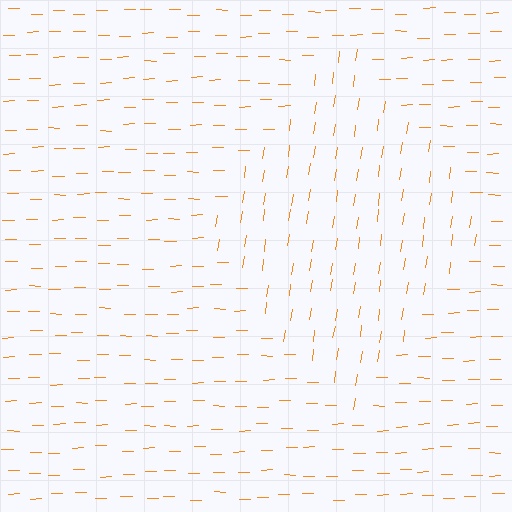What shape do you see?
I see a diamond.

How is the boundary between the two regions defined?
The boundary is defined purely by a change in line orientation (approximately 81 degrees difference). All lines are the same color and thickness.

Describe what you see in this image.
The image is filled with small orange line segments. A diamond region in the image has lines oriented differently from the surrounding lines, creating a visible texture boundary.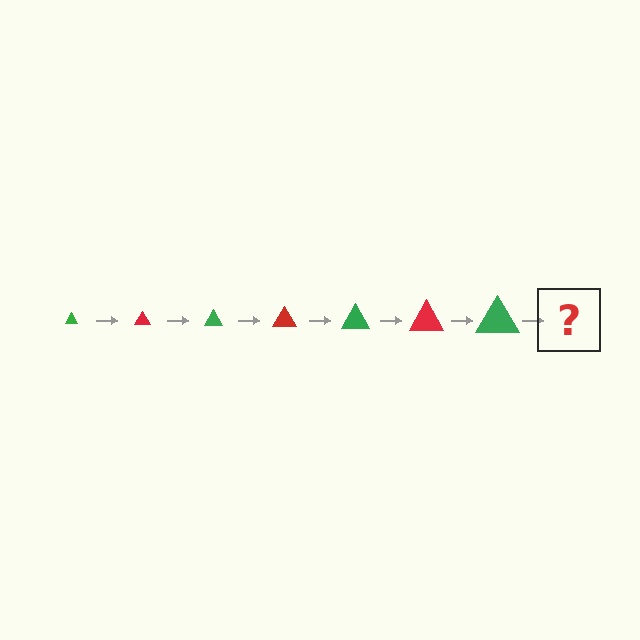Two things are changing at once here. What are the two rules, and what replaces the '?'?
The two rules are that the triangle grows larger each step and the color cycles through green and red. The '?' should be a red triangle, larger than the previous one.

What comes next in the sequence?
The next element should be a red triangle, larger than the previous one.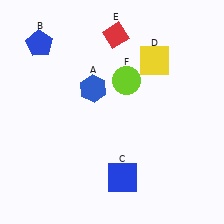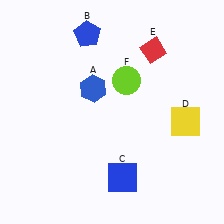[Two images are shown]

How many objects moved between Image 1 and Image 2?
3 objects moved between the two images.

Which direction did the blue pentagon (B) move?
The blue pentagon (B) moved right.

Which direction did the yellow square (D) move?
The yellow square (D) moved down.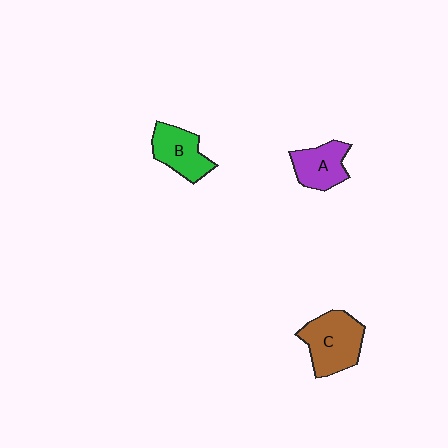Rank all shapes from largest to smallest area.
From largest to smallest: C (brown), B (green), A (purple).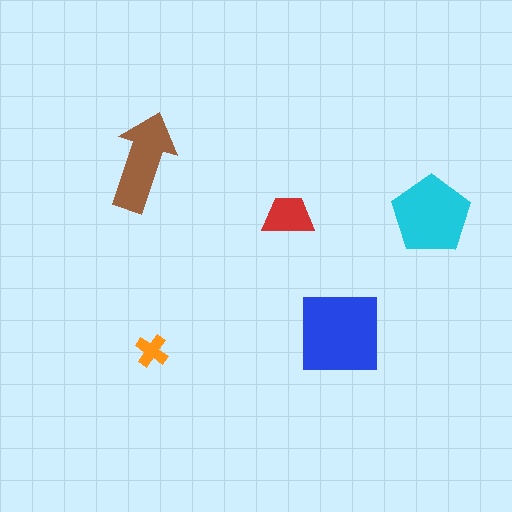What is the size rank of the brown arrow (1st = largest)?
3rd.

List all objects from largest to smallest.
The blue square, the cyan pentagon, the brown arrow, the red trapezoid, the orange cross.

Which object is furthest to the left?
The brown arrow is leftmost.